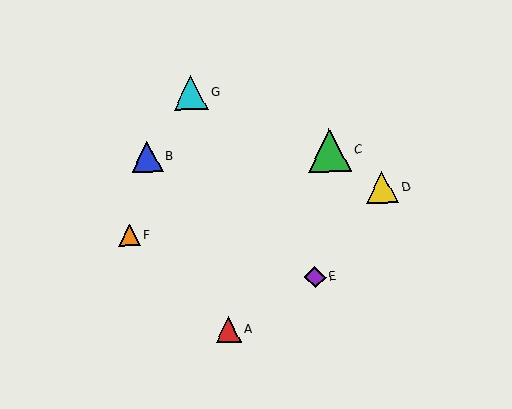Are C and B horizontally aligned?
Yes, both are at y≈151.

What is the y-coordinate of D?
Object D is at y≈187.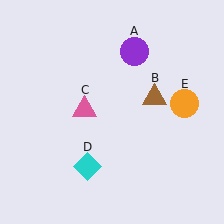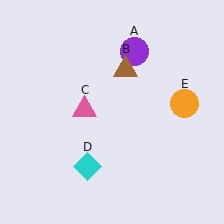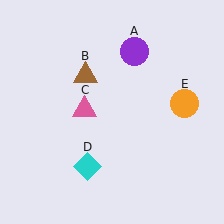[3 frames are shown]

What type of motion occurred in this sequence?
The brown triangle (object B) rotated counterclockwise around the center of the scene.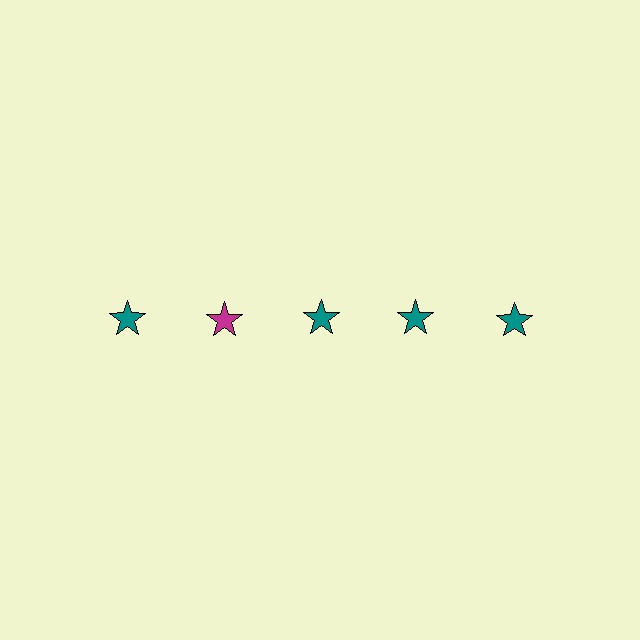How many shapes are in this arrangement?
There are 5 shapes arranged in a grid pattern.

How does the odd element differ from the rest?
It has a different color: magenta instead of teal.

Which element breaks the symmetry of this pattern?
The magenta star in the top row, second from left column breaks the symmetry. All other shapes are teal stars.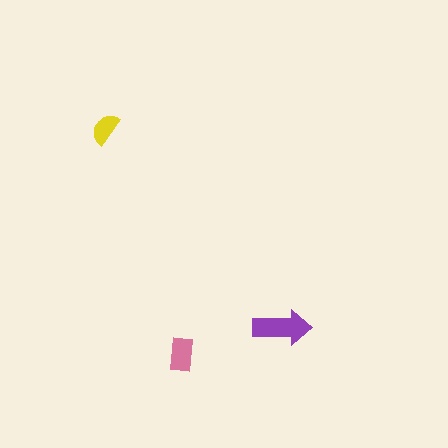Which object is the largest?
The purple arrow.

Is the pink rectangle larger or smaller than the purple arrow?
Smaller.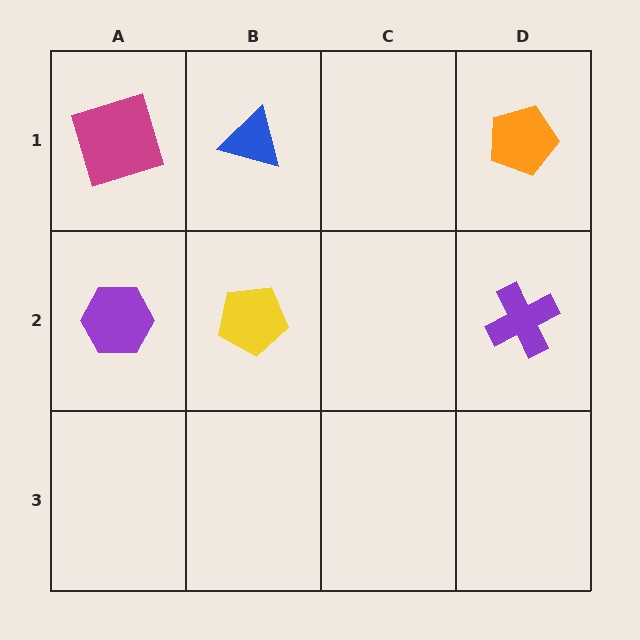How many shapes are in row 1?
3 shapes.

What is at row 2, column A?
A purple hexagon.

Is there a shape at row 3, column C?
No, that cell is empty.